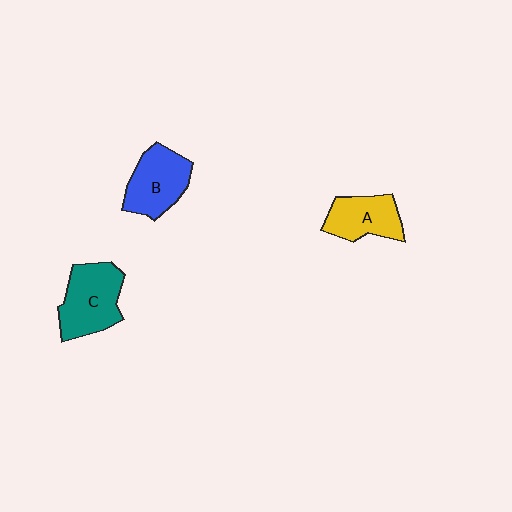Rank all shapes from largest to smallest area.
From largest to smallest: C (teal), B (blue), A (yellow).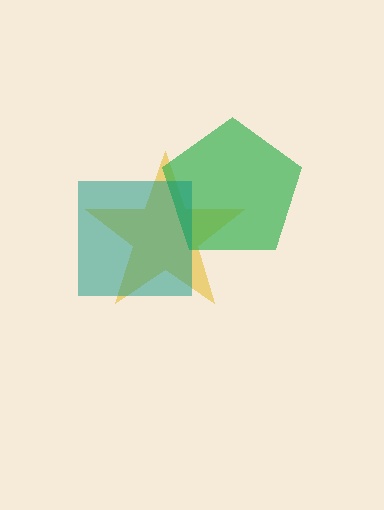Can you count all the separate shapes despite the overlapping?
Yes, there are 3 separate shapes.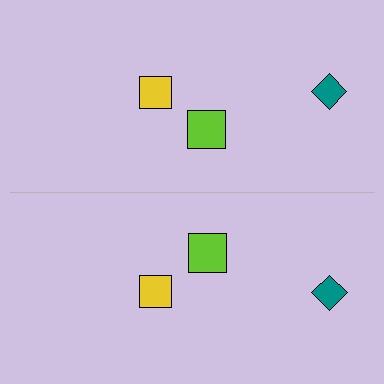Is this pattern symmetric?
Yes, this pattern has bilateral (reflection) symmetry.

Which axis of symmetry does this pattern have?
The pattern has a horizontal axis of symmetry running through the center of the image.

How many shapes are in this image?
There are 6 shapes in this image.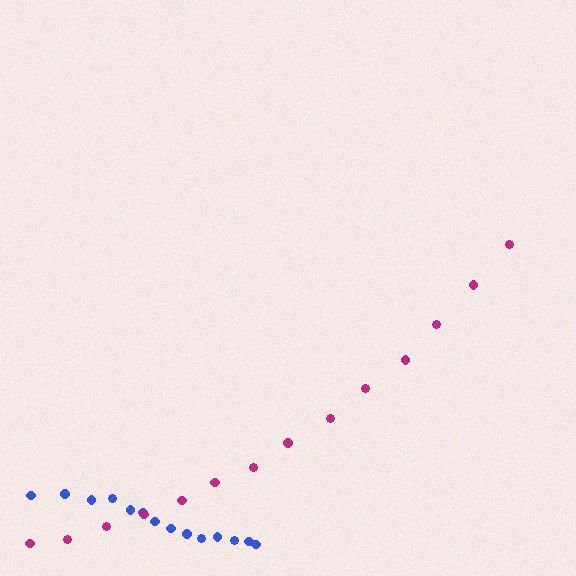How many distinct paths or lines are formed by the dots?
There are 2 distinct paths.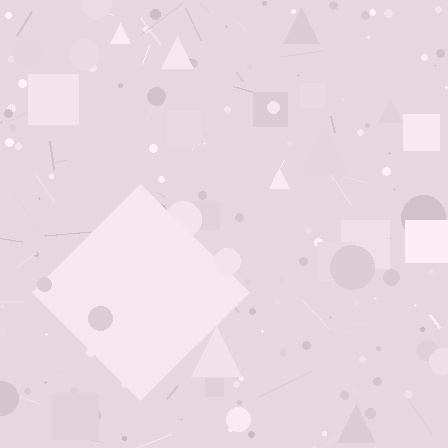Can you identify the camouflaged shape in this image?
The camouflaged shape is a diamond.